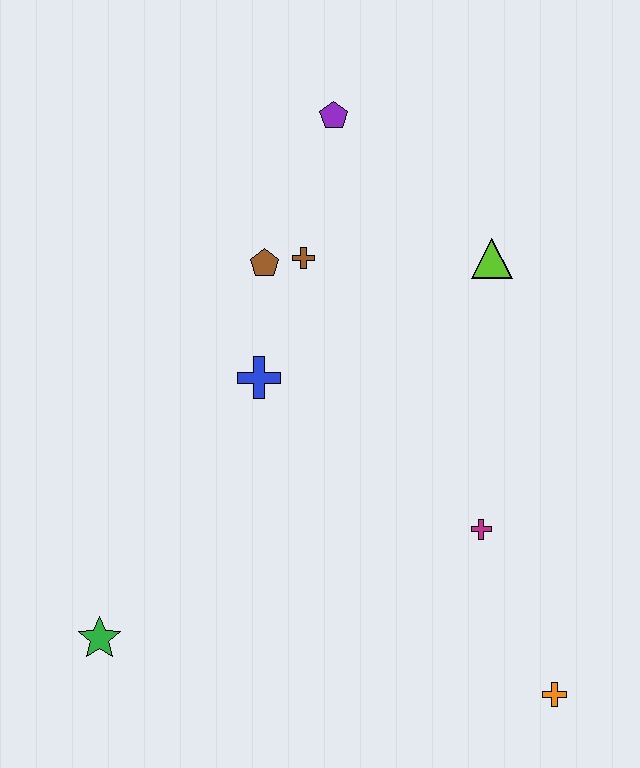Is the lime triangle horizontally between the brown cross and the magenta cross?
No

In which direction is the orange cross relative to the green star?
The orange cross is to the right of the green star.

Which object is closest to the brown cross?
The brown pentagon is closest to the brown cross.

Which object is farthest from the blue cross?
The orange cross is farthest from the blue cross.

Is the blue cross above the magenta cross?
Yes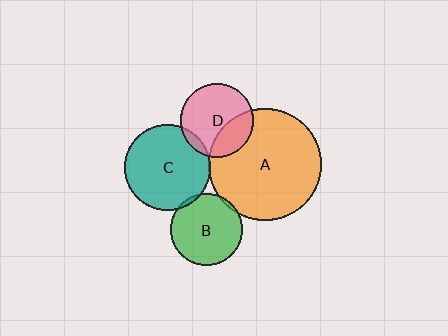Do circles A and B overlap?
Yes.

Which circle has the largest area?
Circle A (orange).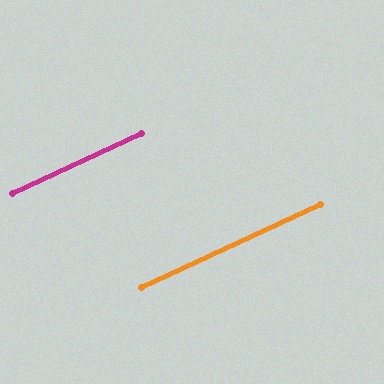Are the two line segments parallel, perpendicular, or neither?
Parallel — their directions differ by only 0.0°.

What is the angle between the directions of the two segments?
Approximately 0 degrees.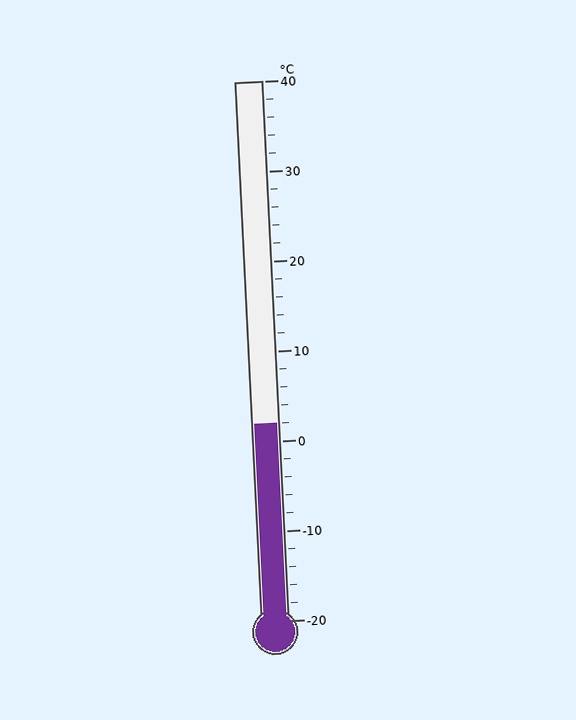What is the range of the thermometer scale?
The thermometer scale ranges from -20°C to 40°C.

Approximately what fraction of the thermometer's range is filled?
The thermometer is filled to approximately 35% of its range.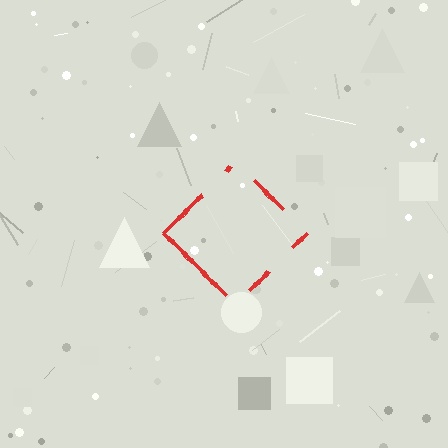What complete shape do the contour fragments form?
The contour fragments form a diamond.